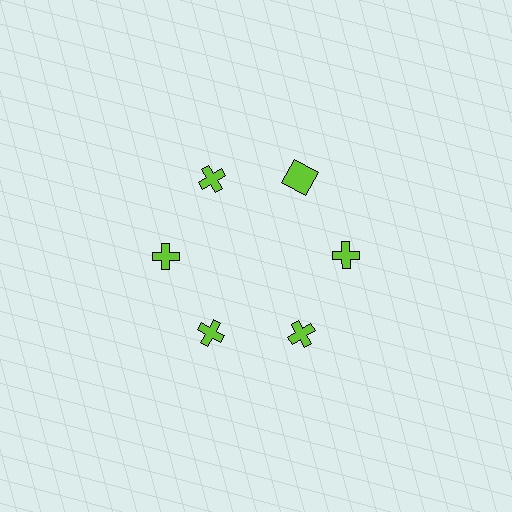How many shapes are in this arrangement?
There are 6 shapes arranged in a ring pattern.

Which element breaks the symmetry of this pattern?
The lime square at roughly the 1 o'clock position breaks the symmetry. All other shapes are lime crosses.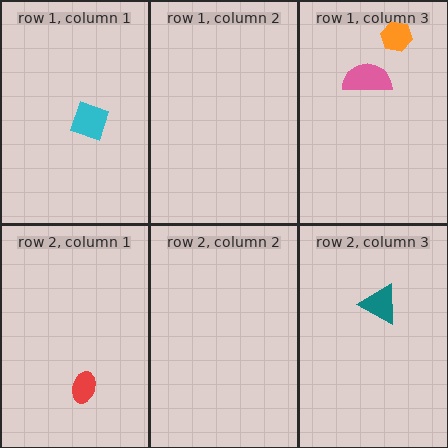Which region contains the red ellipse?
The row 2, column 1 region.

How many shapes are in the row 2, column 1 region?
1.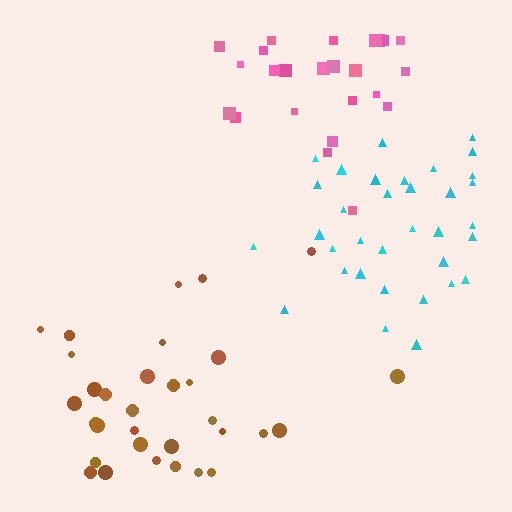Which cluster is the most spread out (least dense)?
Brown.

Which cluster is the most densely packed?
Cyan.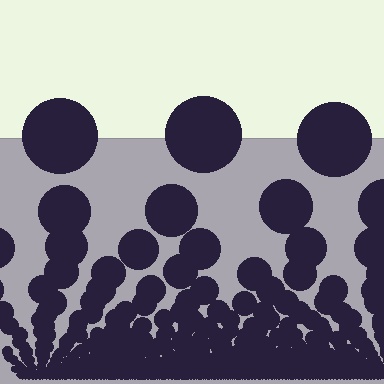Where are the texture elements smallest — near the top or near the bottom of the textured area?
Near the bottom.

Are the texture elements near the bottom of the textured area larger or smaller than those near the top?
Smaller. The gradient is inverted — elements near the bottom are smaller and denser.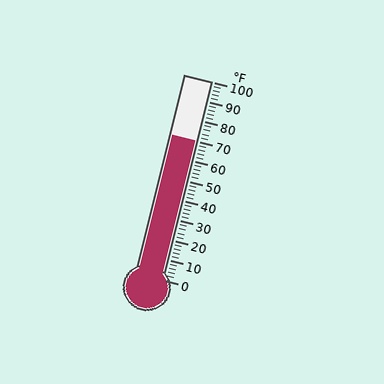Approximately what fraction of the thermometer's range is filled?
The thermometer is filled to approximately 70% of its range.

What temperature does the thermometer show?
The thermometer shows approximately 70°F.